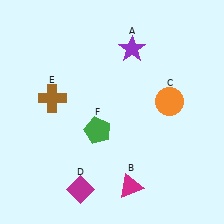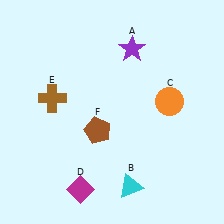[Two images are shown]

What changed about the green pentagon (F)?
In Image 1, F is green. In Image 2, it changed to brown.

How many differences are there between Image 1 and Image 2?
There are 2 differences between the two images.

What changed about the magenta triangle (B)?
In Image 1, B is magenta. In Image 2, it changed to cyan.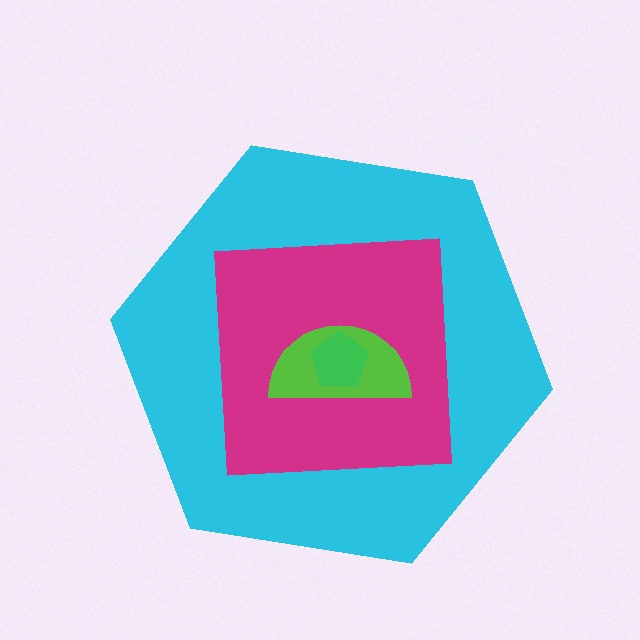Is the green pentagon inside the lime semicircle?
Yes.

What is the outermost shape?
The cyan hexagon.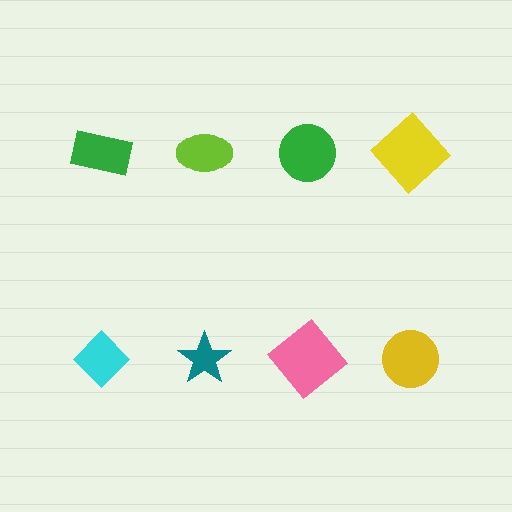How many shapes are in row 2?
4 shapes.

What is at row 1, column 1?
A green rectangle.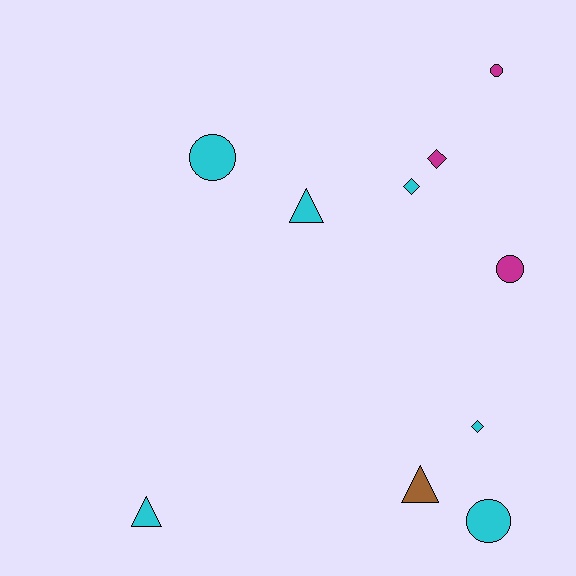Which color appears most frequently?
Cyan, with 6 objects.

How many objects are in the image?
There are 10 objects.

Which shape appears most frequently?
Circle, with 4 objects.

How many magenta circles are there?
There are 2 magenta circles.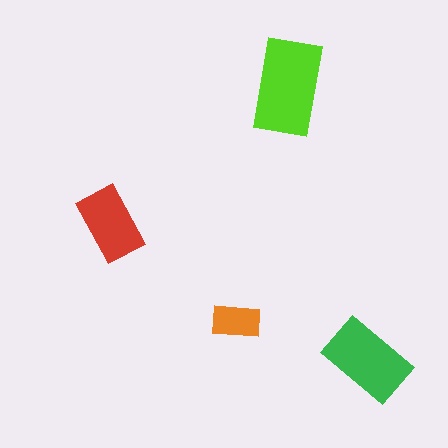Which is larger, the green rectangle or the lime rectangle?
The lime one.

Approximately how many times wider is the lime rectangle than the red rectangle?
About 1.5 times wider.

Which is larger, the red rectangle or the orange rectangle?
The red one.